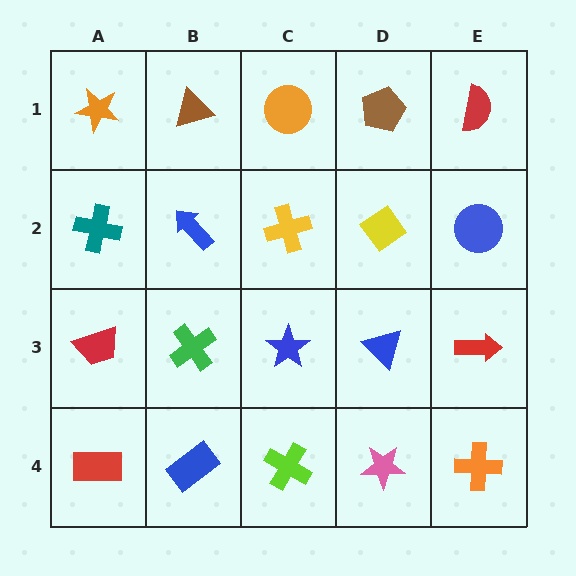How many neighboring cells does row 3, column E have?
3.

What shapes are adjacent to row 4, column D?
A blue triangle (row 3, column D), a lime cross (row 4, column C), an orange cross (row 4, column E).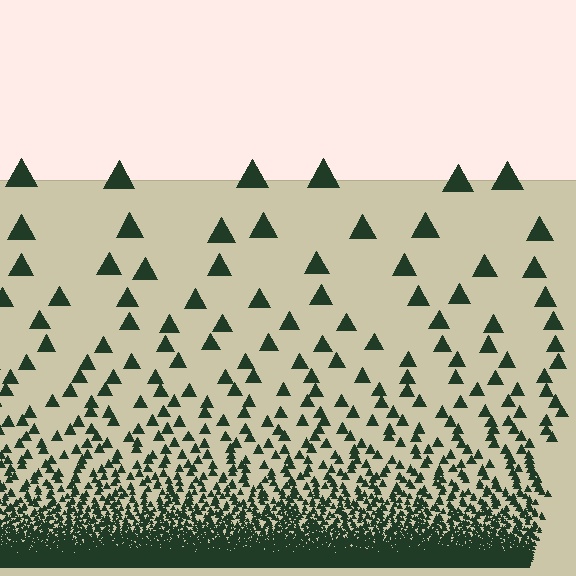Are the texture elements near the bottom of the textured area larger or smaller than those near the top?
Smaller. The gradient is inverted — elements near the bottom are smaller and denser.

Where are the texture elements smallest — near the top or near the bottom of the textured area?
Near the bottom.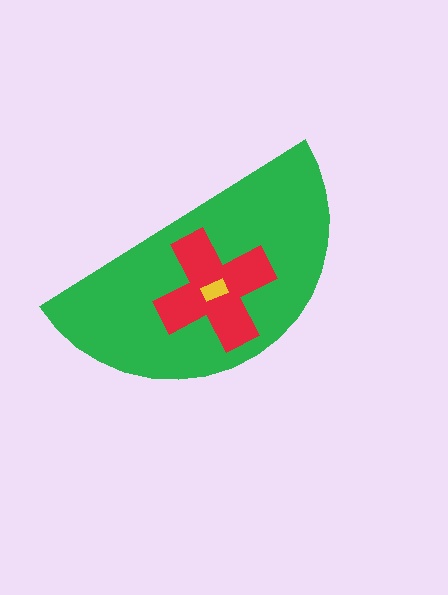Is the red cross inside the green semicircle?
Yes.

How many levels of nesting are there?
3.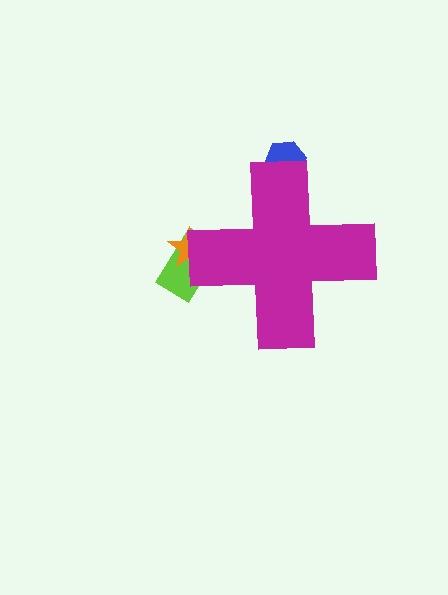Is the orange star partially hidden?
Yes, the orange star is partially hidden behind the magenta cross.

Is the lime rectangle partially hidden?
Yes, the lime rectangle is partially hidden behind the magenta cross.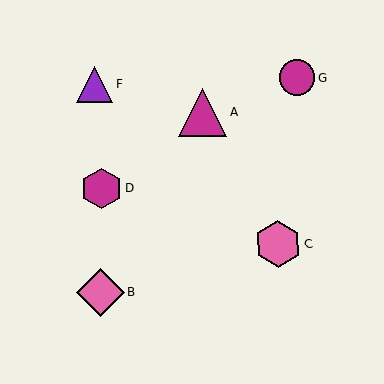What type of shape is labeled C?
Shape C is a pink hexagon.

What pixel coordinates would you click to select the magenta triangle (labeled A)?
Click at (203, 112) to select the magenta triangle A.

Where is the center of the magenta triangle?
The center of the magenta triangle is at (203, 112).